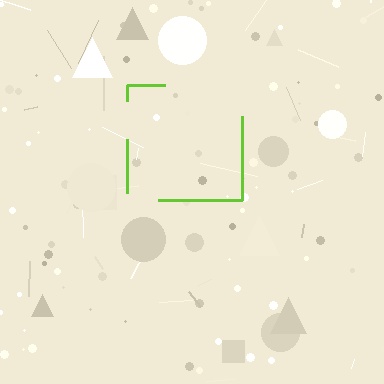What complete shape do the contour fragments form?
The contour fragments form a square.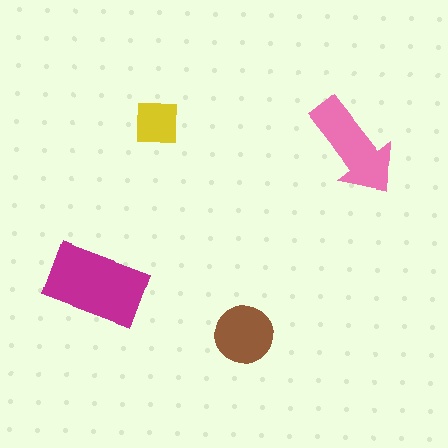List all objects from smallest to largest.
The yellow square, the brown circle, the pink arrow, the magenta rectangle.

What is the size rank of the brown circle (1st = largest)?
3rd.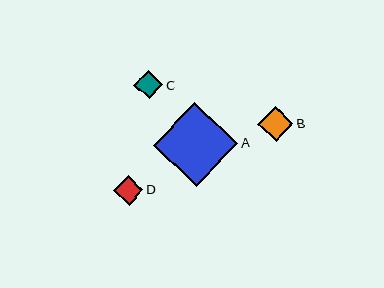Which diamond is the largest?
Diamond A is the largest with a size of approximately 84 pixels.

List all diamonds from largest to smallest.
From largest to smallest: A, B, D, C.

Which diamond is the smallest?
Diamond C is the smallest with a size of approximately 29 pixels.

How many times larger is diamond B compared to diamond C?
Diamond B is approximately 1.2 times the size of diamond C.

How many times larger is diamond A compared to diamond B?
Diamond A is approximately 2.4 times the size of diamond B.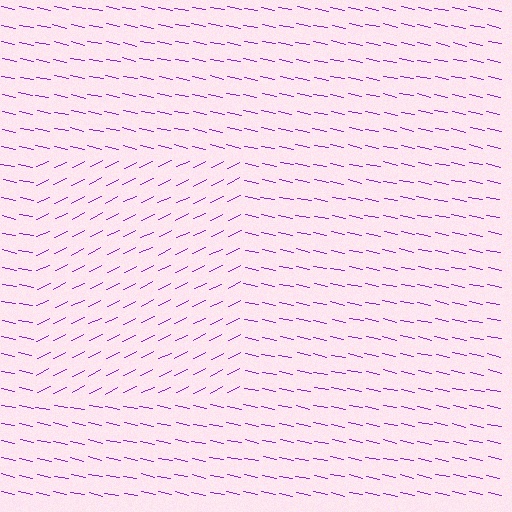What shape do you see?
I see a rectangle.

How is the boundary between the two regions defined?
The boundary is defined purely by a change in line orientation (approximately 38 degrees difference). All lines are the same color and thickness.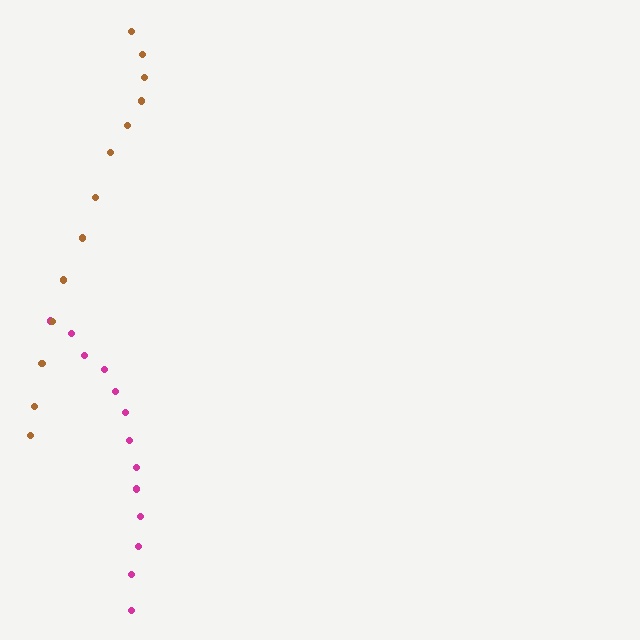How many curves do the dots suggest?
There are 2 distinct paths.